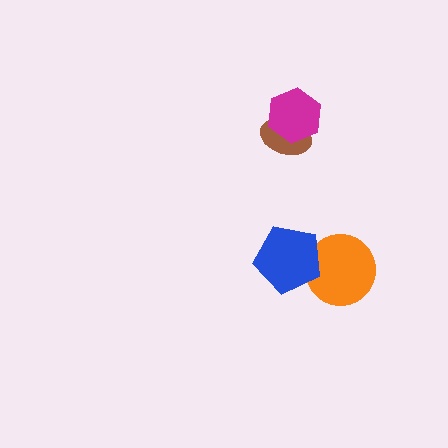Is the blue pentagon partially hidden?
No, no other shape covers it.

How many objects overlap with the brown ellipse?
1 object overlaps with the brown ellipse.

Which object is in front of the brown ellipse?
The magenta hexagon is in front of the brown ellipse.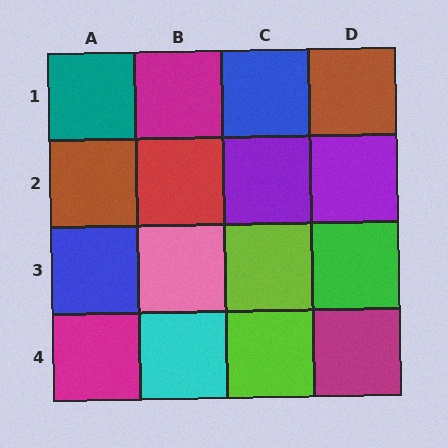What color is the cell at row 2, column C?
Purple.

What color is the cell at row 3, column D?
Green.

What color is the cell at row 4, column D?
Magenta.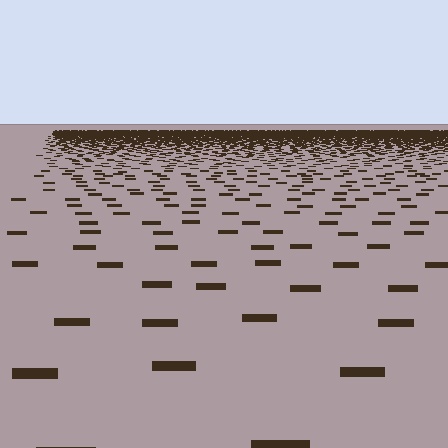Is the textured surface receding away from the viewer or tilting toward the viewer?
The surface is receding away from the viewer. Texture elements get smaller and denser toward the top.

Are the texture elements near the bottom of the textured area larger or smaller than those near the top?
Larger. Near the bottom, elements are closer to the viewer and appear at a bigger on-screen size.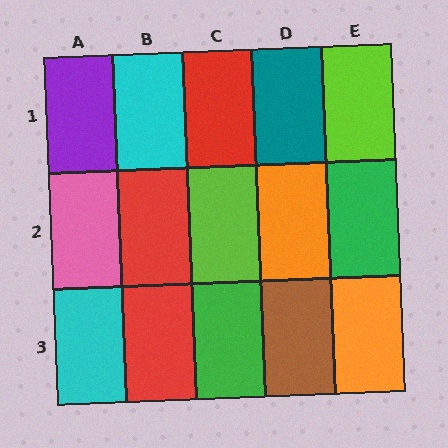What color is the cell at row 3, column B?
Red.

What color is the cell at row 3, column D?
Brown.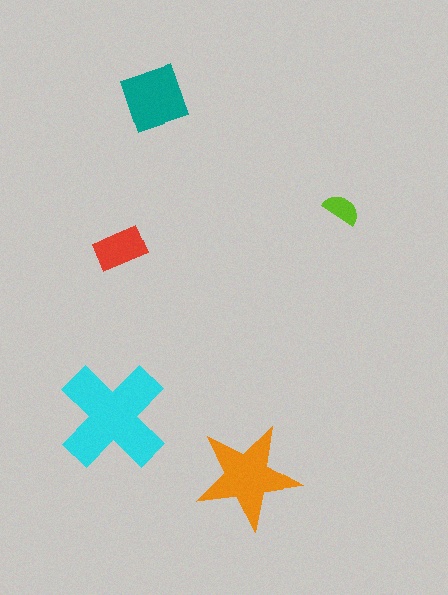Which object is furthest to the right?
The lime semicircle is rightmost.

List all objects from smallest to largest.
The lime semicircle, the red rectangle, the teal square, the orange star, the cyan cross.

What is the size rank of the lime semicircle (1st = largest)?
5th.